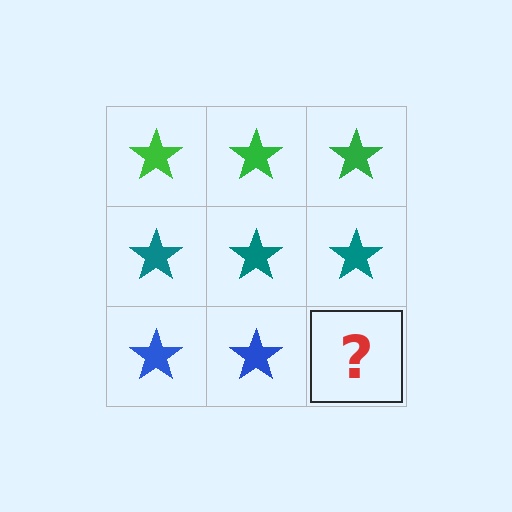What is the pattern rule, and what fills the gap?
The rule is that each row has a consistent color. The gap should be filled with a blue star.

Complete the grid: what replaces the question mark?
The question mark should be replaced with a blue star.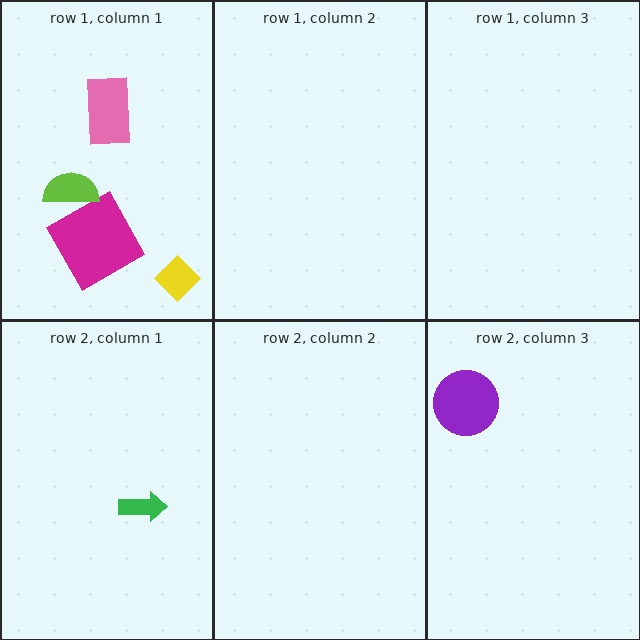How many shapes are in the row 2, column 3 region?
1.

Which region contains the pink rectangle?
The row 1, column 1 region.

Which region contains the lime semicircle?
The row 1, column 1 region.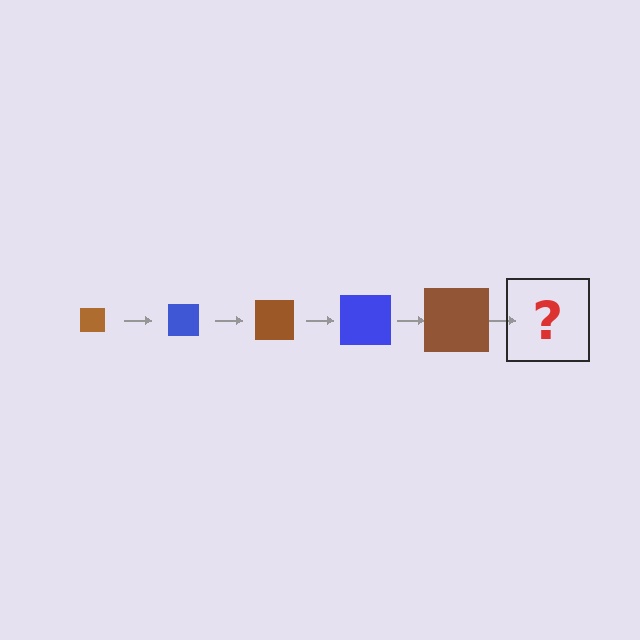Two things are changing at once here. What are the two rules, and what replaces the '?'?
The two rules are that the square grows larger each step and the color cycles through brown and blue. The '?' should be a blue square, larger than the previous one.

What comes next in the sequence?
The next element should be a blue square, larger than the previous one.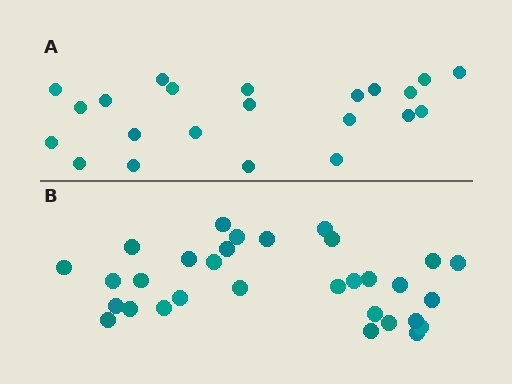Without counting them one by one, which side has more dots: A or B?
Region B (the bottom region) has more dots.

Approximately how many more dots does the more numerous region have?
Region B has roughly 8 or so more dots than region A.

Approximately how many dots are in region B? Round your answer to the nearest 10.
About 30 dots. (The exact count is 31, which rounds to 30.)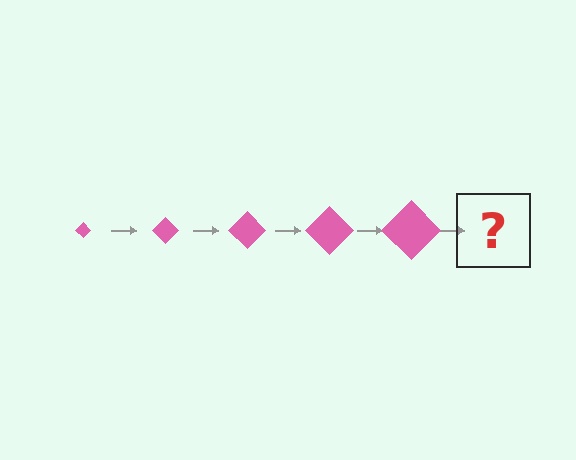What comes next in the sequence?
The next element should be a pink diamond, larger than the previous one.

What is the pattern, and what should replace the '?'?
The pattern is that the diamond gets progressively larger each step. The '?' should be a pink diamond, larger than the previous one.